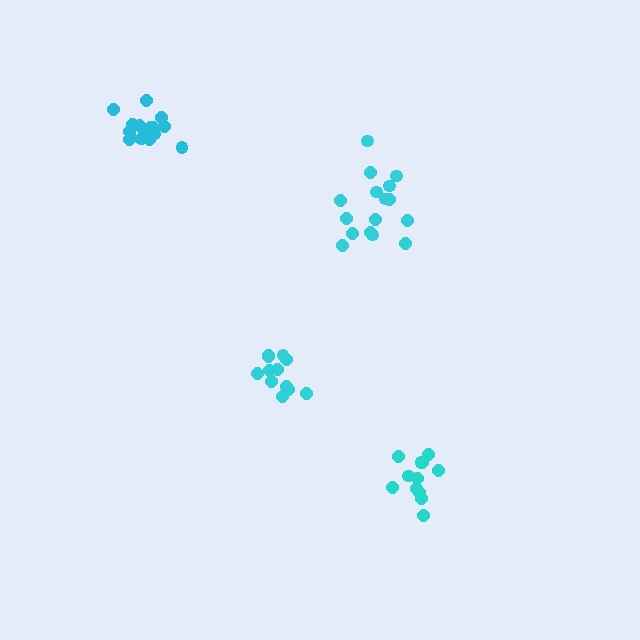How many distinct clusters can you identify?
There are 4 distinct clusters.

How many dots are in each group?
Group 1: 12 dots, Group 2: 17 dots, Group 3: 16 dots, Group 4: 12 dots (57 total).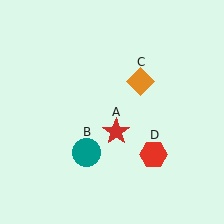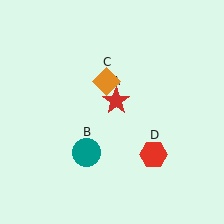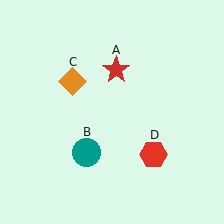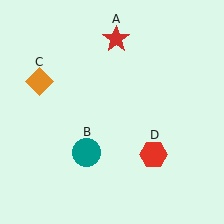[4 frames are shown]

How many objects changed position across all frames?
2 objects changed position: red star (object A), orange diamond (object C).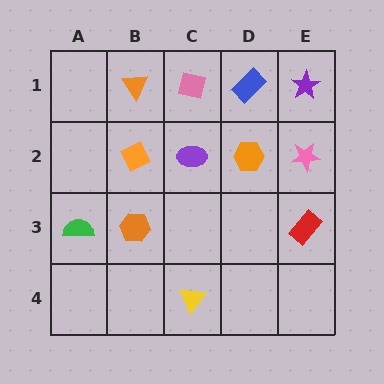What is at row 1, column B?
An orange triangle.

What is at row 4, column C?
A yellow triangle.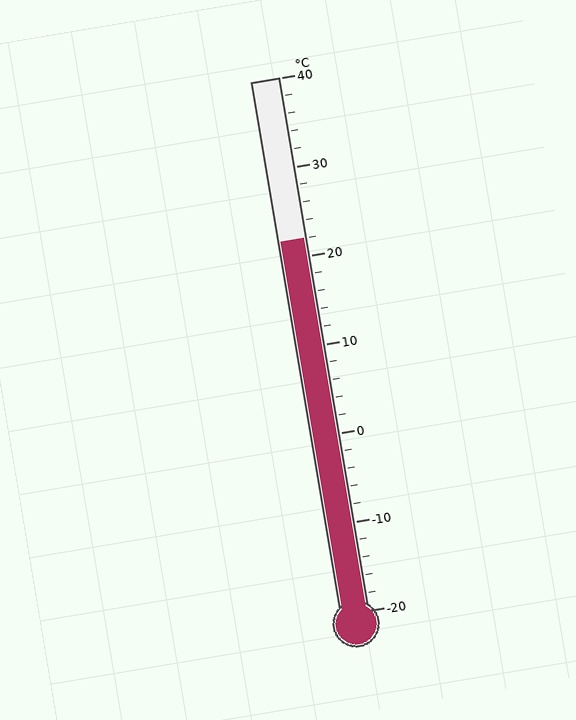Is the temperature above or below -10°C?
The temperature is above -10°C.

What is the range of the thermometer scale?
The thermometer scale ranges from -20°C to 40°C.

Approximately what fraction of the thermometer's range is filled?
The thermometer is filled to approximately 70% of its range.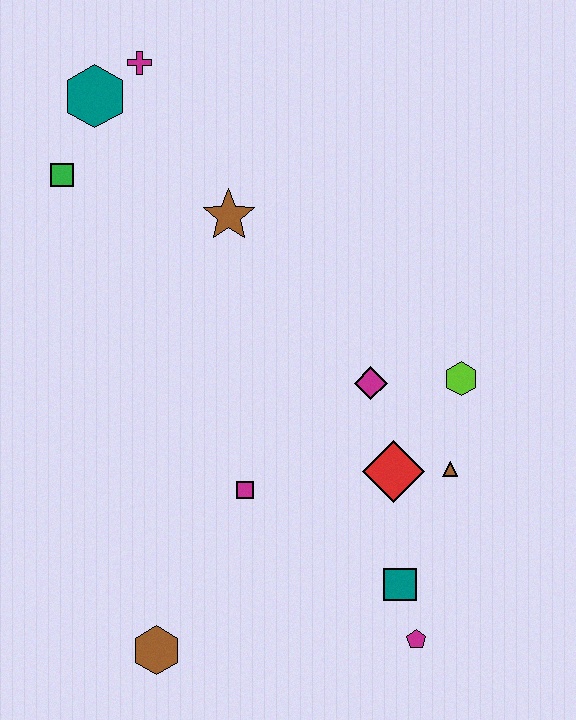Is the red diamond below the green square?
Yes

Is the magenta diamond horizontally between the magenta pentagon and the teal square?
No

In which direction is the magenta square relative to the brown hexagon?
The magenta square is above the brown hexagon.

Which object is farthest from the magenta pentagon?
The magenta cross is farthest from the magenta pentagon.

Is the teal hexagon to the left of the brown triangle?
Yes